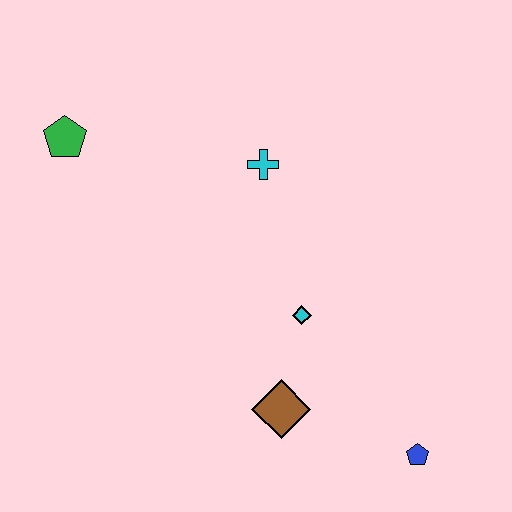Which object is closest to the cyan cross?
The cyan diamond is closest to the cyan cross.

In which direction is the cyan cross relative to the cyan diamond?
The cyan cross is above the cyan diamond.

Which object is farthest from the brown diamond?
The green pentagon is farthest from the brown diamond.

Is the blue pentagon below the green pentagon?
Yes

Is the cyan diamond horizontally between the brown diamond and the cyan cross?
No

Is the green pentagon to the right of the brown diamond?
No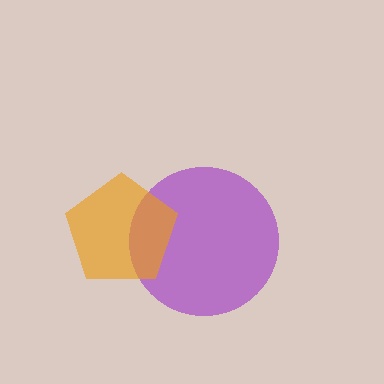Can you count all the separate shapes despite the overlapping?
Yes, there are 2 separate shapes.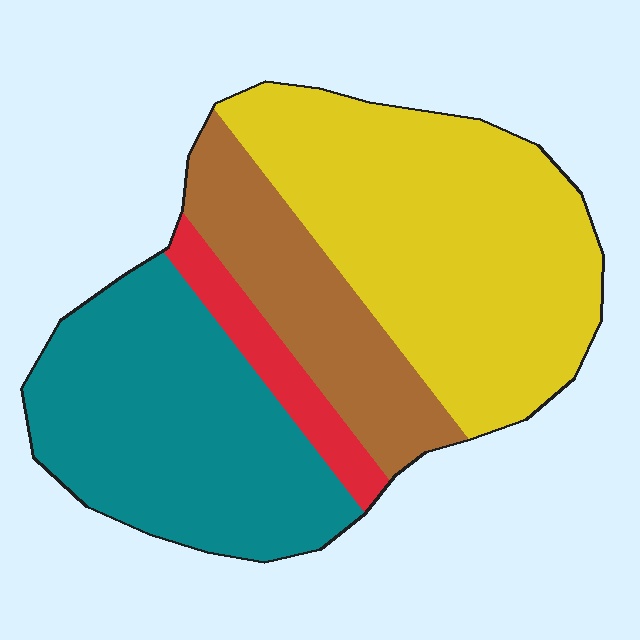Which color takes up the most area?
Yellow, at roughly 40%.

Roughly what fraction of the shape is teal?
Teal covers 33% of the shape.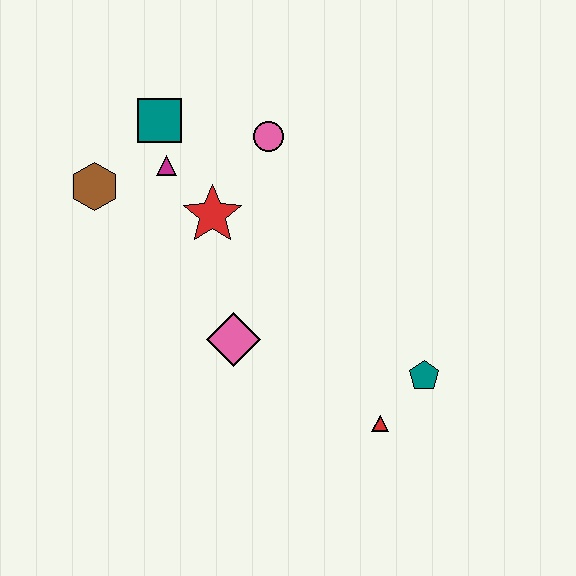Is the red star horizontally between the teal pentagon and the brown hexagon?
Yes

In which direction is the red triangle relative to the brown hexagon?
The red triangle is to the right of the brown hexagon.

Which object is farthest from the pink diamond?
The teal square is farthest from the pink diamond.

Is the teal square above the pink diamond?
Yes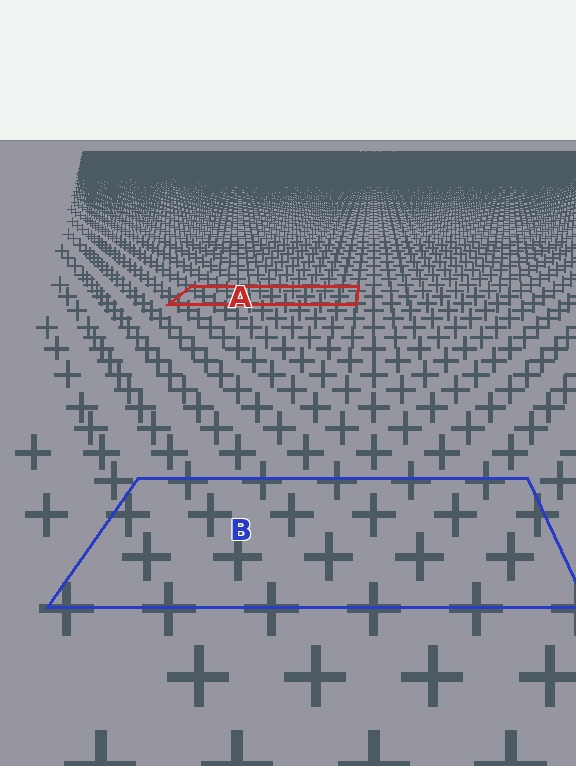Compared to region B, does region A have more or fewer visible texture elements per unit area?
Region A has more texture elements per unit area — they are packed more densely because it is farther away.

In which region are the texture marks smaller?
The texture marks are smaller in region A, because it is farther away.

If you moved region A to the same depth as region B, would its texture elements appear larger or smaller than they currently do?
They would appear larger. At a closer depth, the same texture elements are projected at a bigger on-screen size.